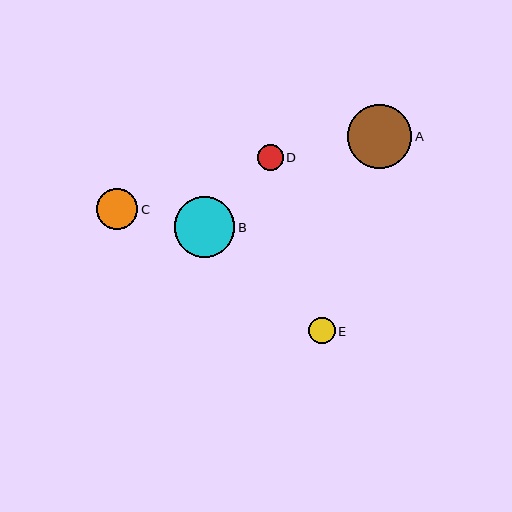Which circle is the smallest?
Circle D is the smallest with a size of approximately 26 pixels.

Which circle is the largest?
Circle A is the largest with a size of approximately 64 pixels.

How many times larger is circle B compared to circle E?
Circle B is approximately 2.3 times the size of circle E.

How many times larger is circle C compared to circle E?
Circle C is approximately 1.6 times the size of circle E.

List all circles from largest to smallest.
From largest to smallest: A, B, C, E, D.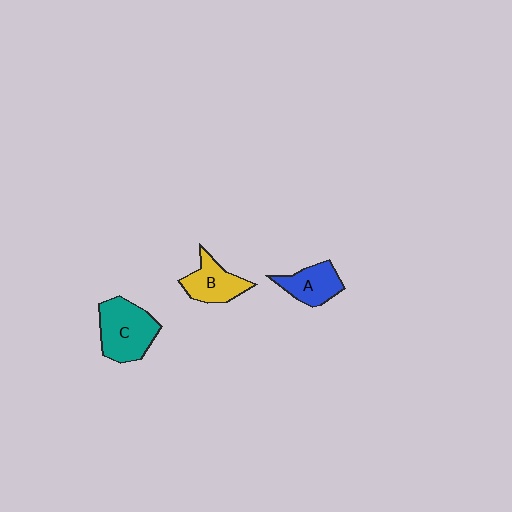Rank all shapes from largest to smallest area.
From largest to smallest: C (teal), B (yellow), A (blue).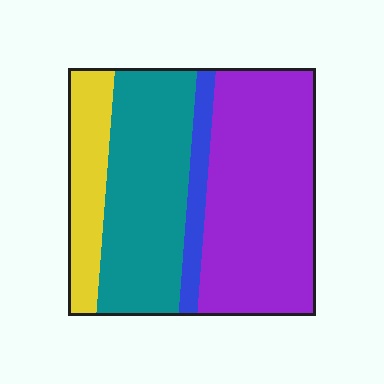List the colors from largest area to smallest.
From largest to smallest: purple, teal, yellow, blue.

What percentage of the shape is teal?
Teal covers 33% of the shape.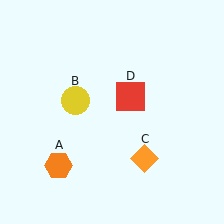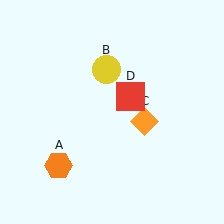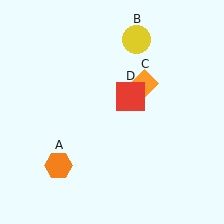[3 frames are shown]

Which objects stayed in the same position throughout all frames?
Orange hexagon (object A) and red square (object D) remained stationary.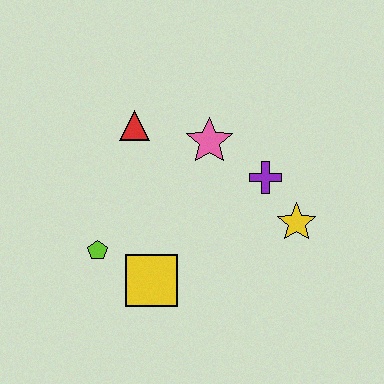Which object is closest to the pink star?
The purple cross is closest to the pink star.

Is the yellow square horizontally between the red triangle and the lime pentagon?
No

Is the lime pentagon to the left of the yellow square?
Yes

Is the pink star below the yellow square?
No